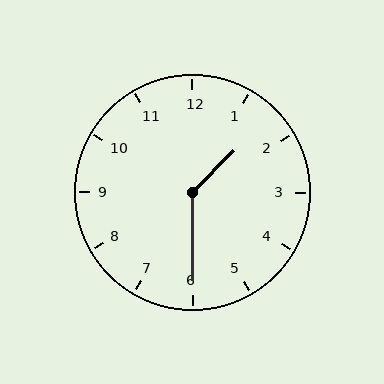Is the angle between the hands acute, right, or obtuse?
It is obtuse.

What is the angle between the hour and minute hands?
Approximately 135 degrees.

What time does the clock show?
1:30.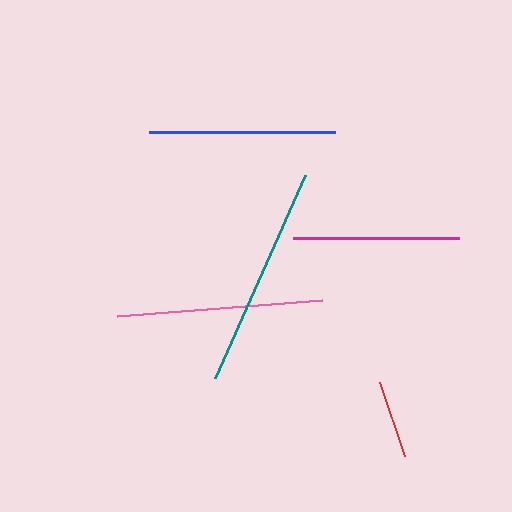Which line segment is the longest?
The teal line is the longest at approximately 222 pixels.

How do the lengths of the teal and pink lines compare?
The teal and pink lines are approximately the same length.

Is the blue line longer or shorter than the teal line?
The teal line is longer than the blue line.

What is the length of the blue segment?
The blue segment is approximately 186 pixels long.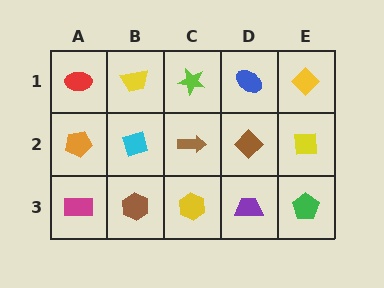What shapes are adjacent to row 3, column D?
A brown diamond (row 2, column D), a yellow hexagon (row 3, column C), a green pentagon (row 3, column E).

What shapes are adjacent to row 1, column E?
A yellow square (row 2, column E), a blue ellipse (row 1, column D).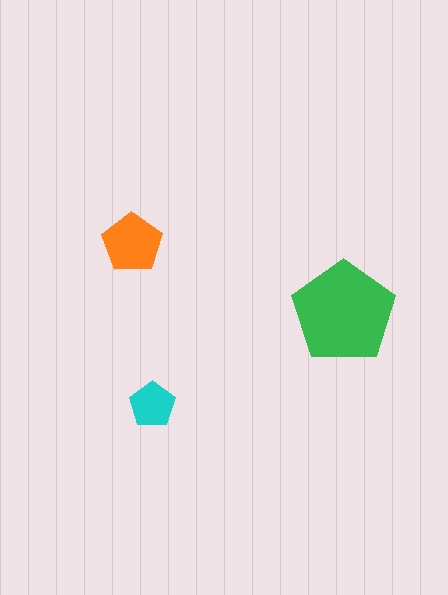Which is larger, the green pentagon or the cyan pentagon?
The green one.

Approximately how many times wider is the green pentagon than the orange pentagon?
About 1.5 times wider.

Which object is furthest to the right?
The green pentagon is rightmost.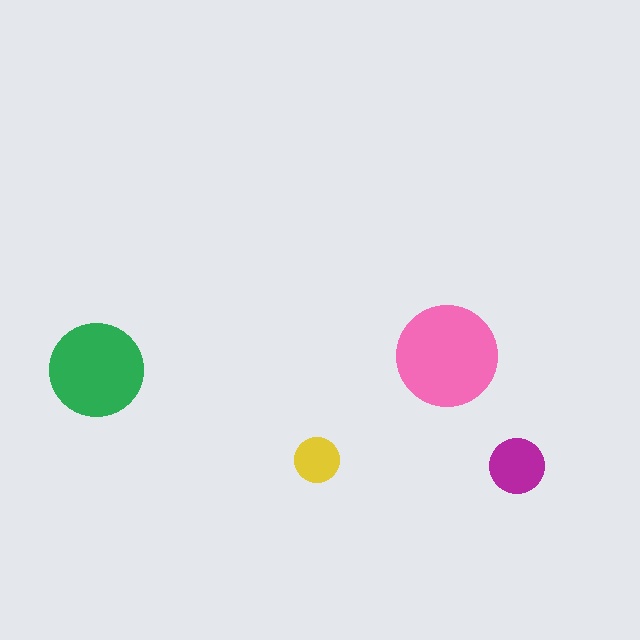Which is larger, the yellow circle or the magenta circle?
The magenta one.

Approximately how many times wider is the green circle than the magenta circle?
About 1.5 times wider.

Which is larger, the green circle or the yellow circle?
The green one.